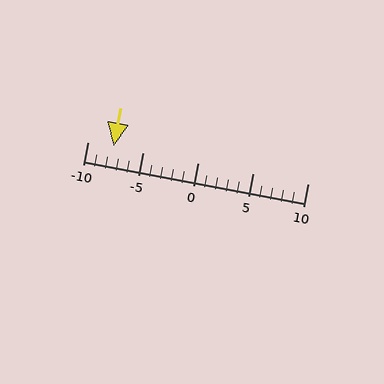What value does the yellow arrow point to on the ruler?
The yellow arrow points to approximately -8.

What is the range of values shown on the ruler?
The ruler shows values from -10 to 10.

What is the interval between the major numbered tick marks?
The major tick marks are spaced 5 units apart.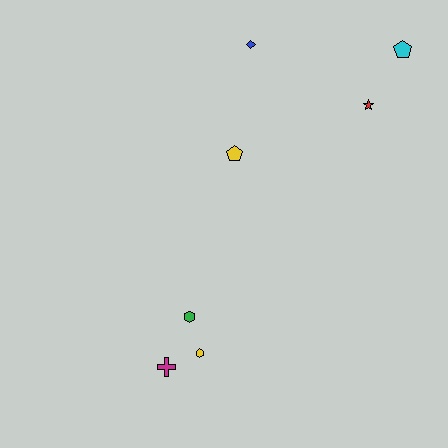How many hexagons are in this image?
There are 2 hexagons.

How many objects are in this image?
There are 7 objects.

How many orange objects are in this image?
There are no orange objects.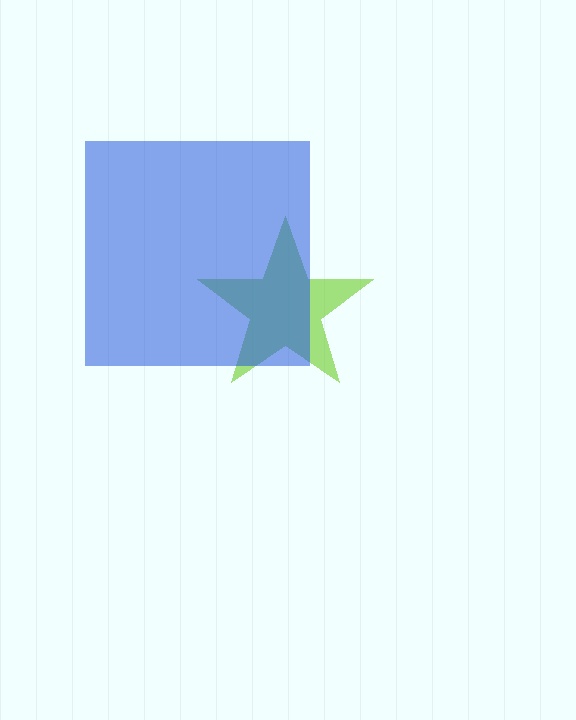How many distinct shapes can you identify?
There are 2 distinct shapes: a lime star, a blue square.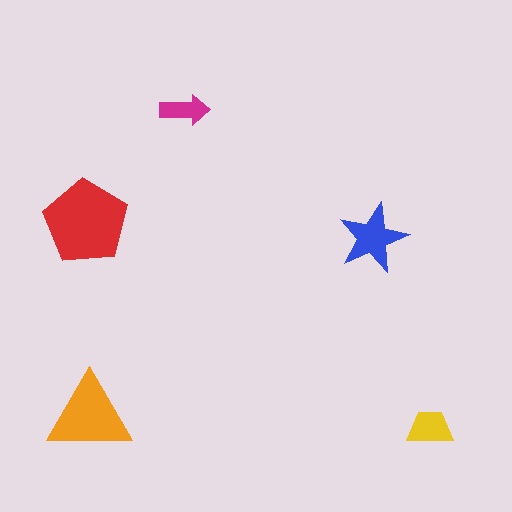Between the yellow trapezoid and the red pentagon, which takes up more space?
The red pentagon.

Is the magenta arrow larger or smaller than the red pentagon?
Smaller.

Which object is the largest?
The red pentagon.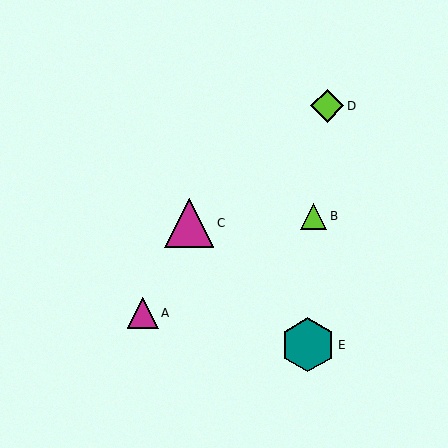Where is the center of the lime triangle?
The center of the lime triangle is at (314, 216).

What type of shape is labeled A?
Shape A is a magenta triangle.